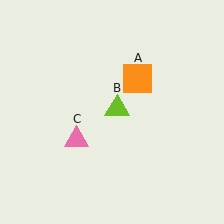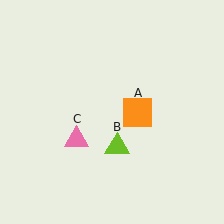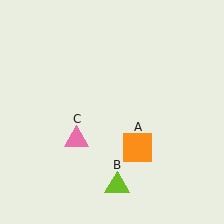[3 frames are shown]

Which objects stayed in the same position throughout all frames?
Pink triangle (object C) remained stationary.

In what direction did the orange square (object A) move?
The orange square (object A) moved down.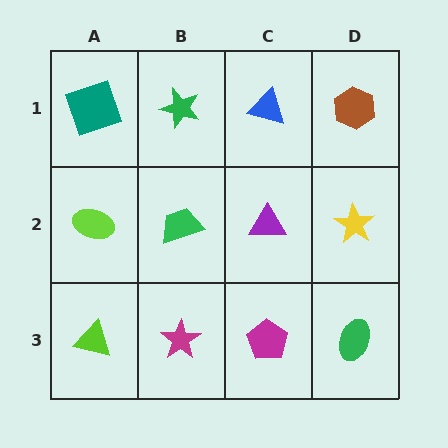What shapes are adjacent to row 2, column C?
A blue triangle (row 1, column C), a magenta pentagon (row 3, column C), a green trapezoid (row 2, column B), a yellow star (row 2, column D).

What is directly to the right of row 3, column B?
A magenta pentagon.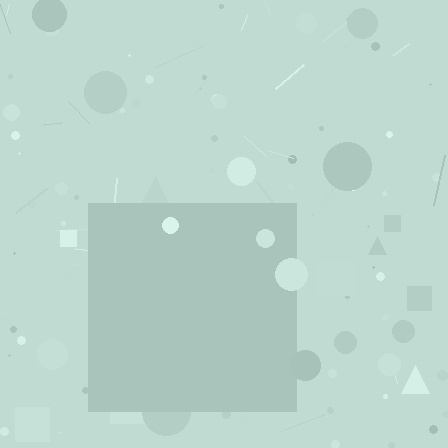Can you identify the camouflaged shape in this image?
The camouflaged shape is a square.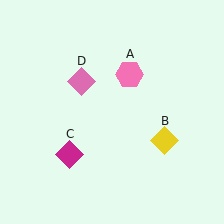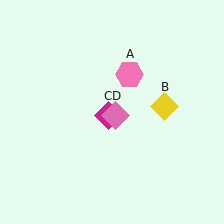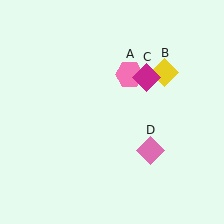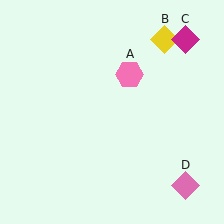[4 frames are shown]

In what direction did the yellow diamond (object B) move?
The yellow diamond (object B) moved up.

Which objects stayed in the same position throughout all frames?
Pink hexagon (object A) remained stationary.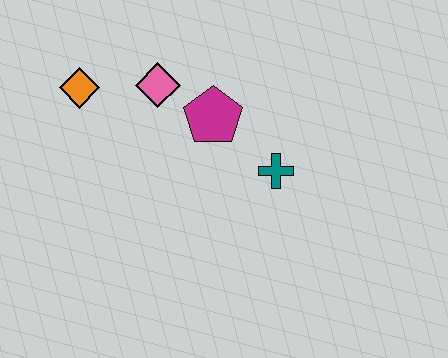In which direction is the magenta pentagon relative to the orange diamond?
The magenta pentagon is to the right of the orange diamond.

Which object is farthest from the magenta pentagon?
The orange diamond is farthest from the magenta pentagon.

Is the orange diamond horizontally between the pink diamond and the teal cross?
No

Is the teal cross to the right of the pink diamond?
Yes